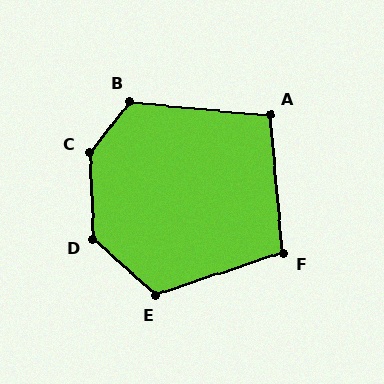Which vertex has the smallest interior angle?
A, at approximately 101 degrees.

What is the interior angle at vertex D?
Approximately 134 degrees (obtuse).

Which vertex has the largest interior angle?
C, at approximately 140 degrees.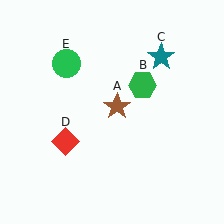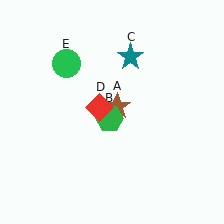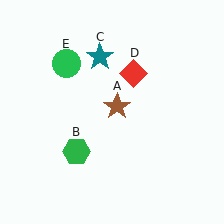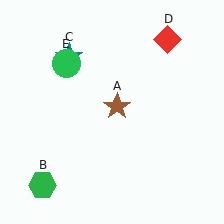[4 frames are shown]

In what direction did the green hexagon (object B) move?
The green hexagon (object B) moved down and to the left.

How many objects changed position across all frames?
3 objects changed position: green hexagon (object B), teal star (object C), red diamond (object D).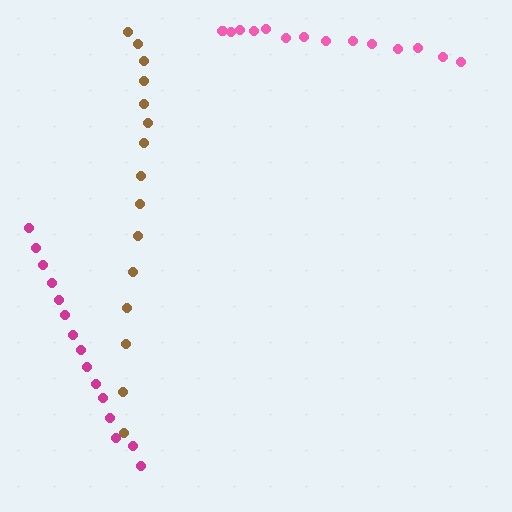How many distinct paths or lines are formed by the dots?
There are 3 distinct paths.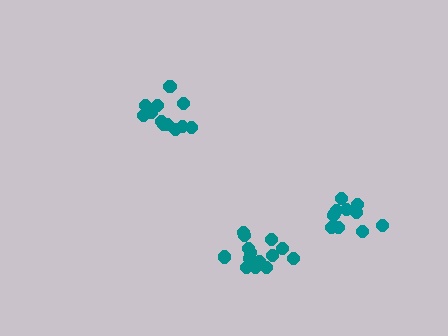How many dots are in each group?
Group 1: 12 dots, Group 2: 13 dots, Group 3: 15 dots (40 total).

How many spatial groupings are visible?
There are 3 spatial groupings.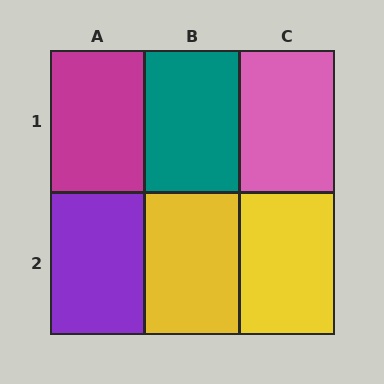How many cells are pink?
1 cell is pink.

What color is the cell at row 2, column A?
Purple.